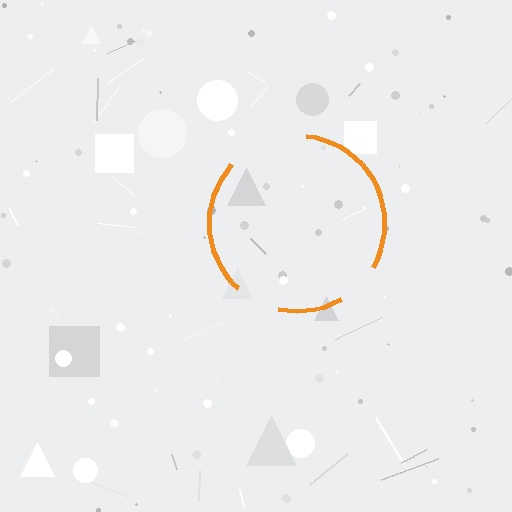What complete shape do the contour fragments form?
The contour fragments form a circle.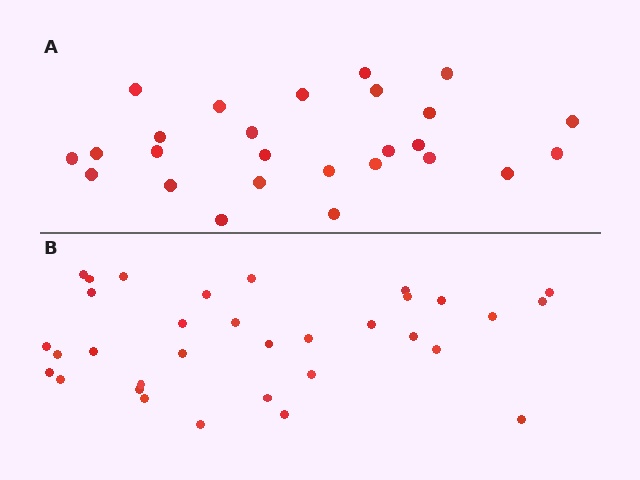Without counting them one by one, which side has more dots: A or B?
Region B (the bottom region) has more dots.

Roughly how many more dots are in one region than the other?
Region B has roughly 8 or so more dots than region A.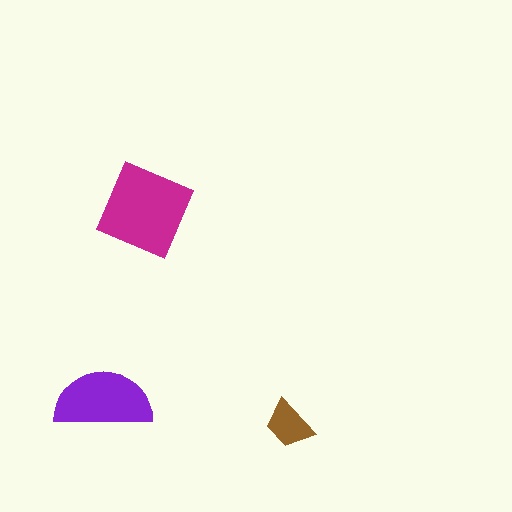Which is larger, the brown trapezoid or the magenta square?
The magenta square.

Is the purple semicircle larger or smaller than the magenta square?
Smaller.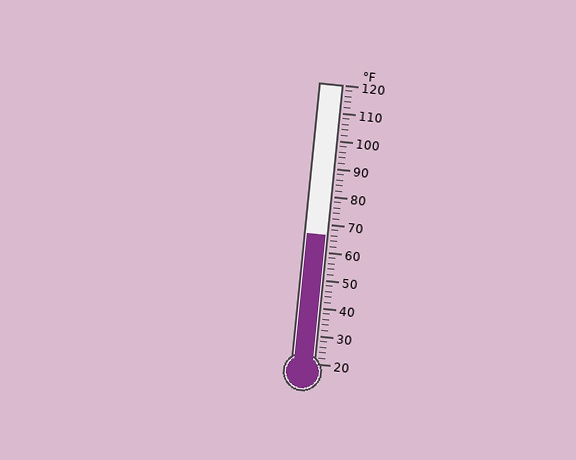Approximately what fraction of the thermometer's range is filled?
The thermometer is filled to approximately 45% of its range.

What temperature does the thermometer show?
The thermometer shows approximately 66°F.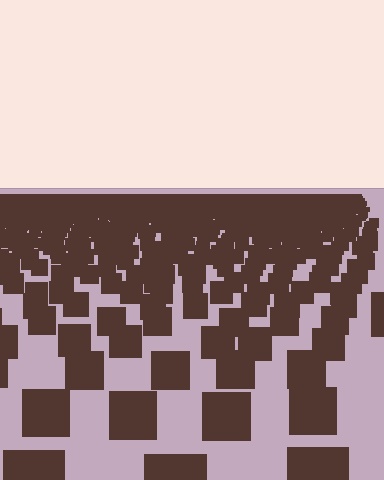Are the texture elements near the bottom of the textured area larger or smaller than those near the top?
Larger. Near the bottom, elements are closer to the viewer and appear at a bigger on-screen size.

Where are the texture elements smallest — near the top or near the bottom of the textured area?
Near the top.